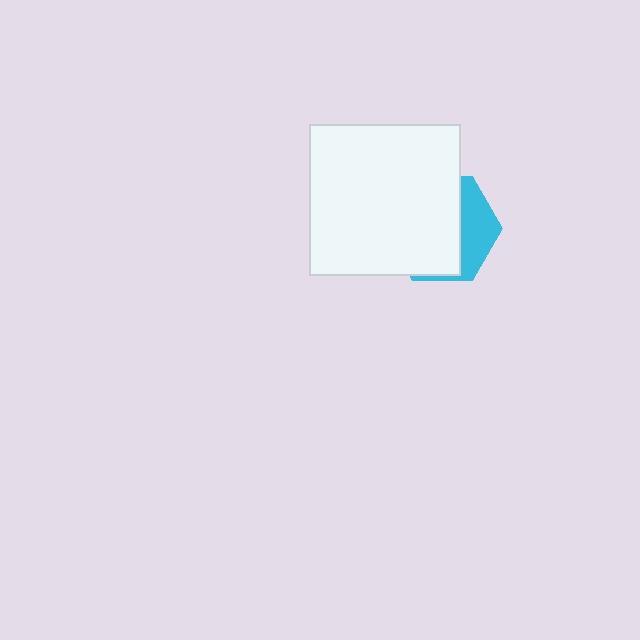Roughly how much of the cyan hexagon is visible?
A small part of it is visible (roughly 32%).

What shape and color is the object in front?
The object in front is a white square.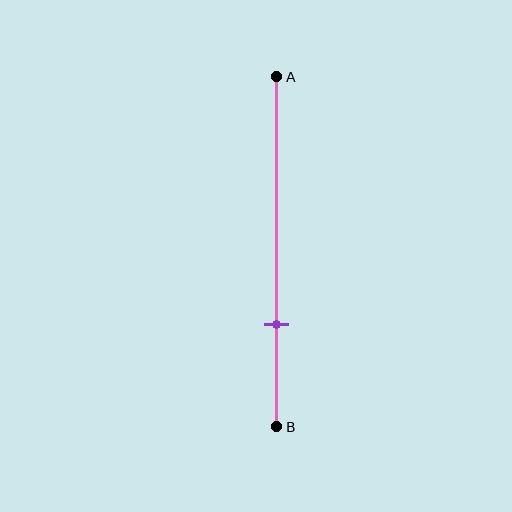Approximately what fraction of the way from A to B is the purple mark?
The purple mark is approximately 70% of the way from A to B.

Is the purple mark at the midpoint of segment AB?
No, the mark is at about 70% from A, not at the 50% midpoint.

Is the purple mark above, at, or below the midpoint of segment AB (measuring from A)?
The purple mark is below the midpoint of segment AB.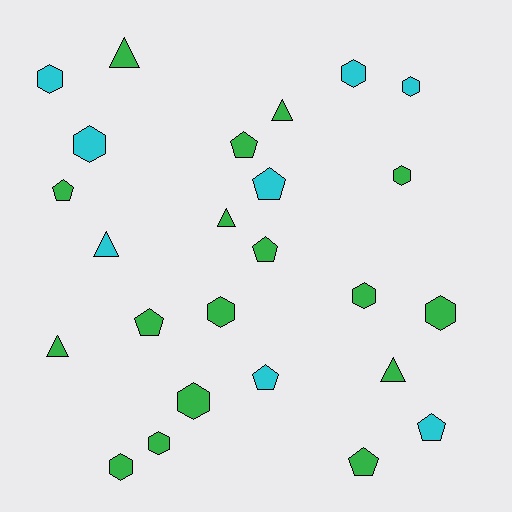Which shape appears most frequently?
Hexagon, with 11 objects.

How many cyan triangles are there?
There is 1 cyan triangle.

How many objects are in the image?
There are 25 objects.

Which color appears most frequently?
Green, with 17 objects.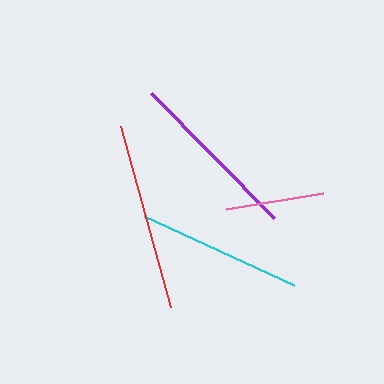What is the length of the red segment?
The red segment is approximately 188 pixels long.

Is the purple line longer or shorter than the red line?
The red line is longer than the purple line.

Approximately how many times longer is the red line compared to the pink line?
The red line is approximately 1.9 times the length of the pink line.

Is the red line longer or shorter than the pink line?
The red line is longer than the pink line.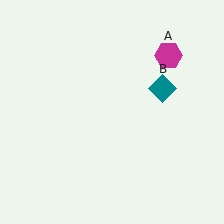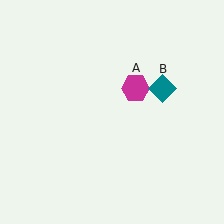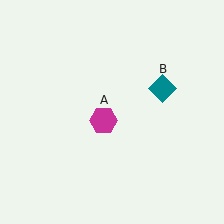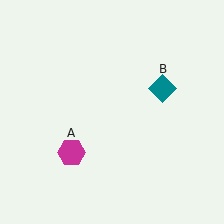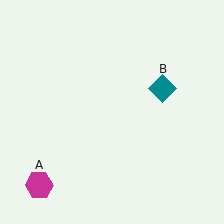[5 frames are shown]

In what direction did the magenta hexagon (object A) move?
The magenta hexagon (object A) moved down and to the left.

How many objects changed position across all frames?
1 object changed position: magenta hexagon (object A).